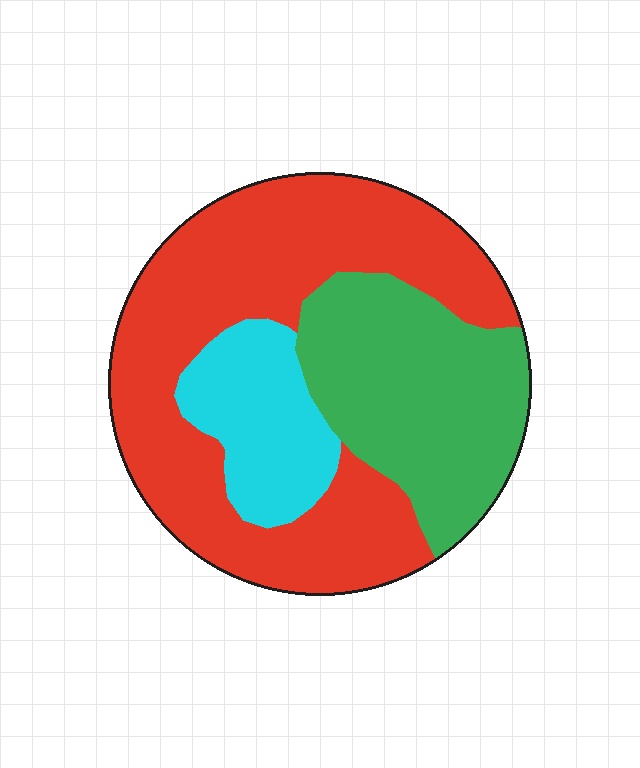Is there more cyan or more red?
Red.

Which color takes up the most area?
Red, at roughly 55%.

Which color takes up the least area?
Cyan, at roughly 15%.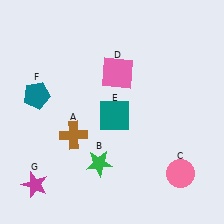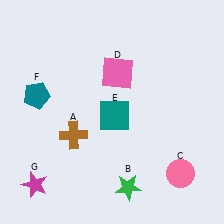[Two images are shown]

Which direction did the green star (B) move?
The green star (B) moved right.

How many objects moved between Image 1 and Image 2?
1 object moved between the two images.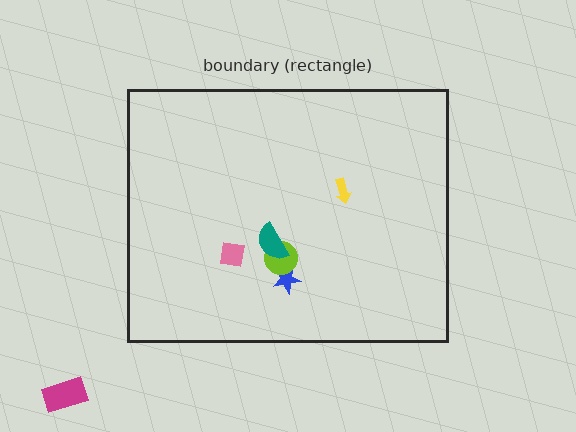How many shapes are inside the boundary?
5 inside, 1 outside.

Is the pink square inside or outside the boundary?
Inside.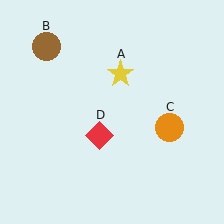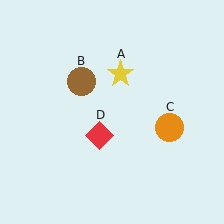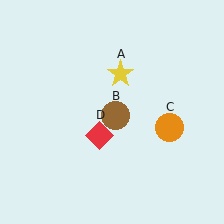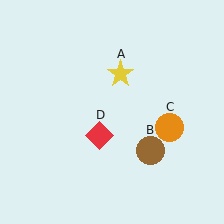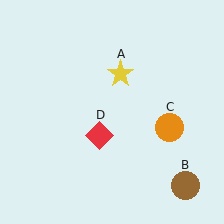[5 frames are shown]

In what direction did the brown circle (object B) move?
The brown circle (object B) moved down and to the right.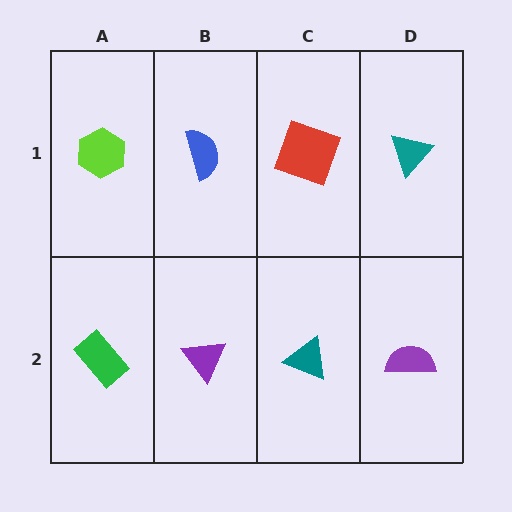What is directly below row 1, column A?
A green rectangle.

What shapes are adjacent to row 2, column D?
A teal triangle (row 1, column D), a teal triangle (row 2, column C).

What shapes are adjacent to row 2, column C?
A red square (row 1, column C), a purple triangle (row 2, column B), a purple semicircle (row 2, column D).